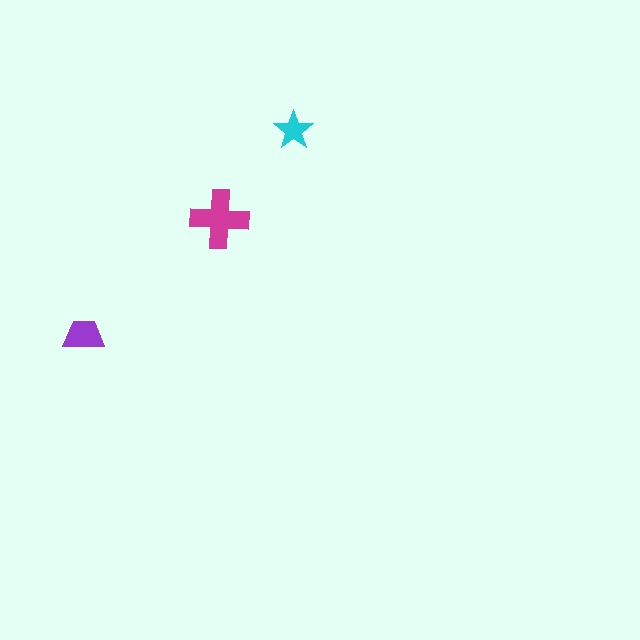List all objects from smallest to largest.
The cyan star, the purple trapezoid, the magenta cross.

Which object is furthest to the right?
The cyan star is rightmost.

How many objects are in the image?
There are 3 objects in the image.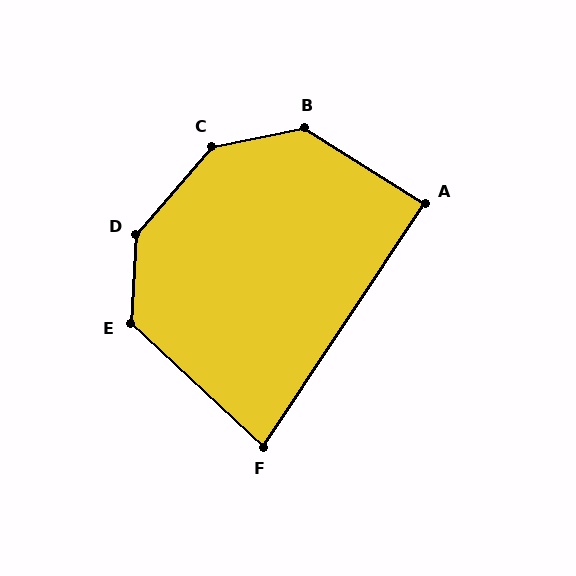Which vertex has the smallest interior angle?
F, at approximately 81 degrees.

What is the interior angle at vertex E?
Approximately 130 degrees (obtuse).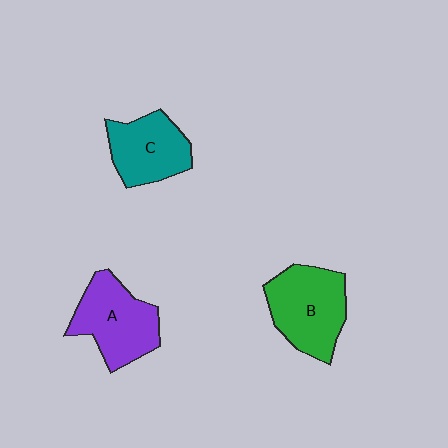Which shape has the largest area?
Shape B (green).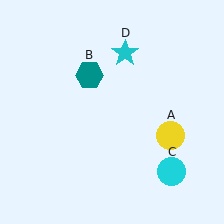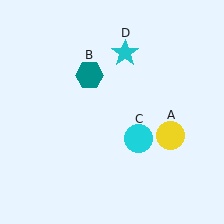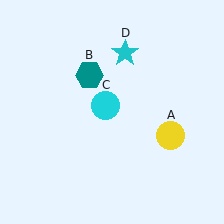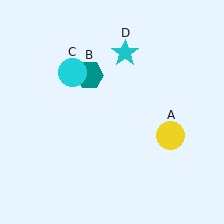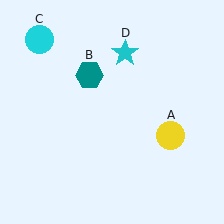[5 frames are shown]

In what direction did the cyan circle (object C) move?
The cyan circle (object C) moved up and to the left.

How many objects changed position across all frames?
1 object changed position: cyan circle (object C).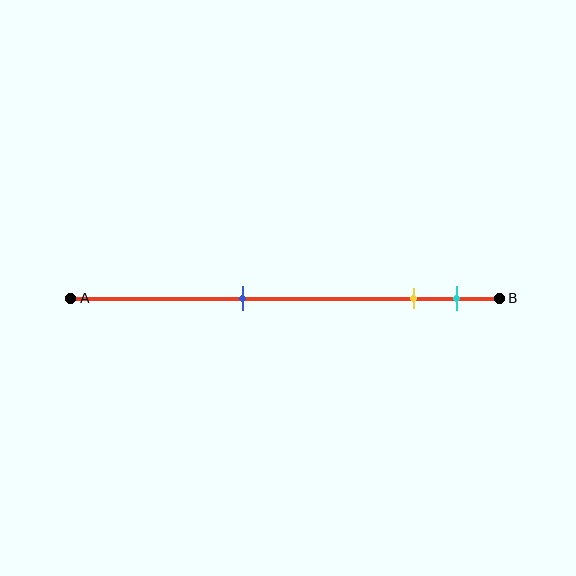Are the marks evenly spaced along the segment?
No, the marks are not evenly spaced.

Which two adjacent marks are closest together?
The yellow and cyan marks are the closest adjacent pair.